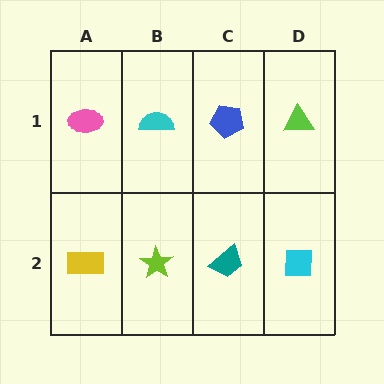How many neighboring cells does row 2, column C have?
3.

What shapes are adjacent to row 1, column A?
A yellow rectangle (row 2, column A), a cyan semicircle (row 1, column B).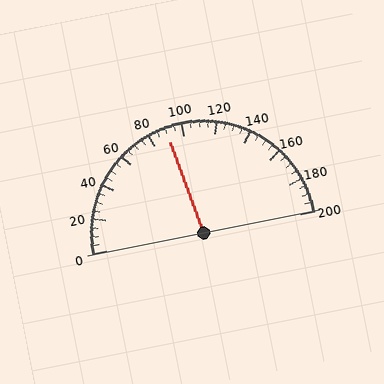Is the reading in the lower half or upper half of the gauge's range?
The reading is in the lower half of the range (0 to 200).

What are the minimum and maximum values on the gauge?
The gauge ranges from 0 to 200.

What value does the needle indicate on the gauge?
The needle indicates approximately 90.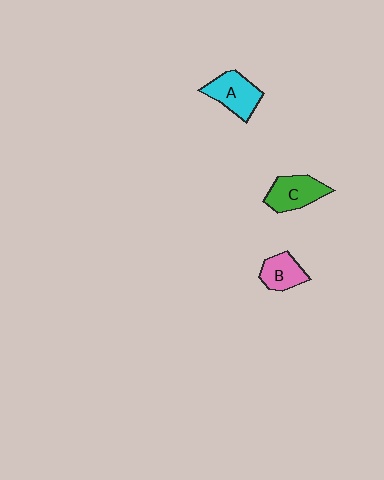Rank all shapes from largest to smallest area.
From largest to smallest: A (cyan), C (green), B (pink).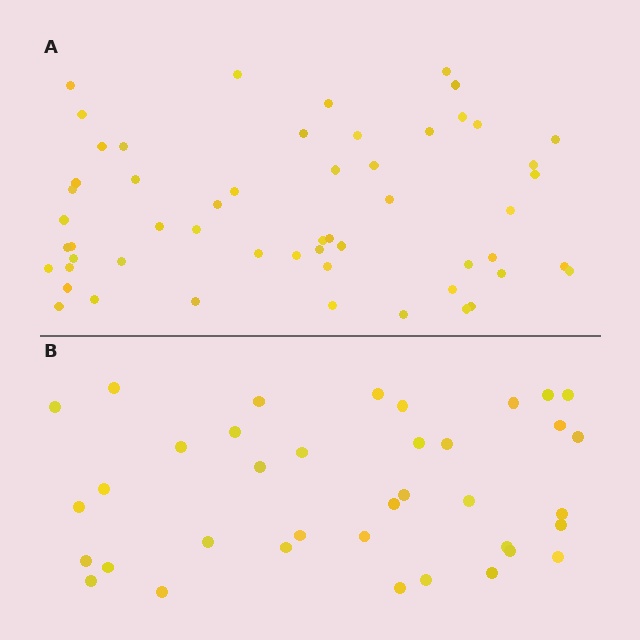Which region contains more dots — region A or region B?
Region A (the top region) has more dots.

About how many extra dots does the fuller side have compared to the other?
Region A has approximately 20 more dots than region B.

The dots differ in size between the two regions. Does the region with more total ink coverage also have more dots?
No. Region B has more total ink coverage because its dots are larger, but region A actually contains more individual dots. Total area can be misleading — the number of items is what matters here.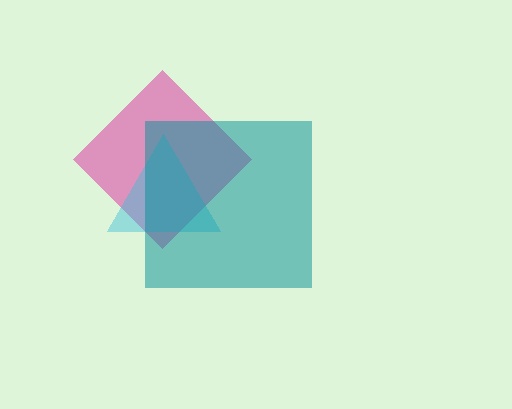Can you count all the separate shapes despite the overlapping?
Yes, there are 3 separate shapes.